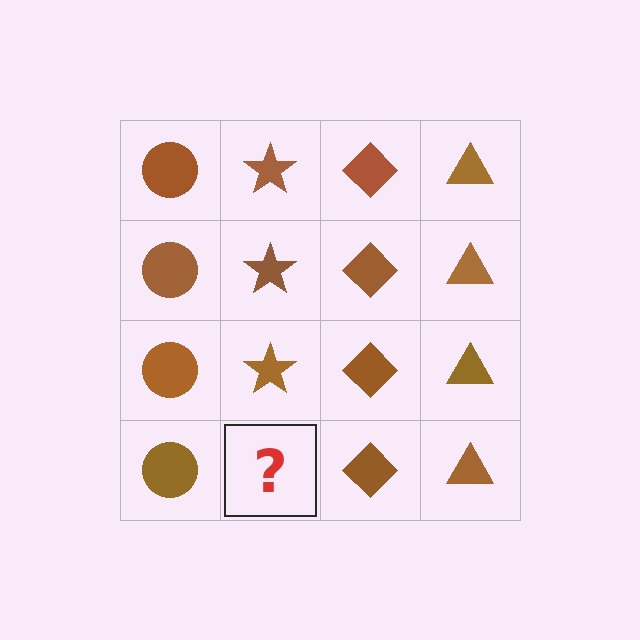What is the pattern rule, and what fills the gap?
The rule is that each column has a consistent shape. The gap should be filled with a brown star.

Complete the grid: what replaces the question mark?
The question mark should be replaced with a brown star.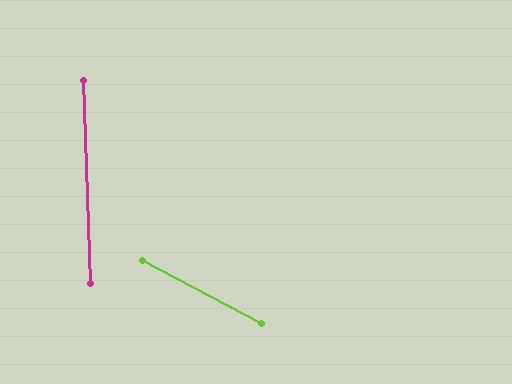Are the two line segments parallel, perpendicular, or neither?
Neither parallel nor perpendicular — they differ by about 60°.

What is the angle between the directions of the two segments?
Approximately 60 degrees.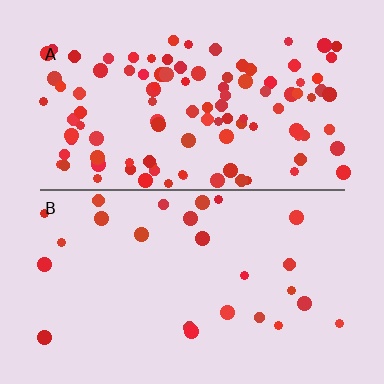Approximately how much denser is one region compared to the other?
Approximately 4.1× — region A over region B.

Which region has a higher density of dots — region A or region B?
A (the top).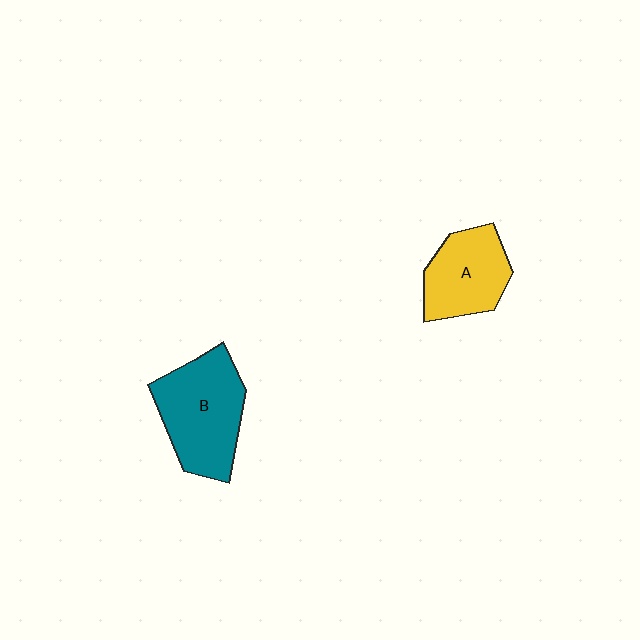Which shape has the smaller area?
Shape A (yellow).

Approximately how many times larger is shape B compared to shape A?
Approximately 1.3 times.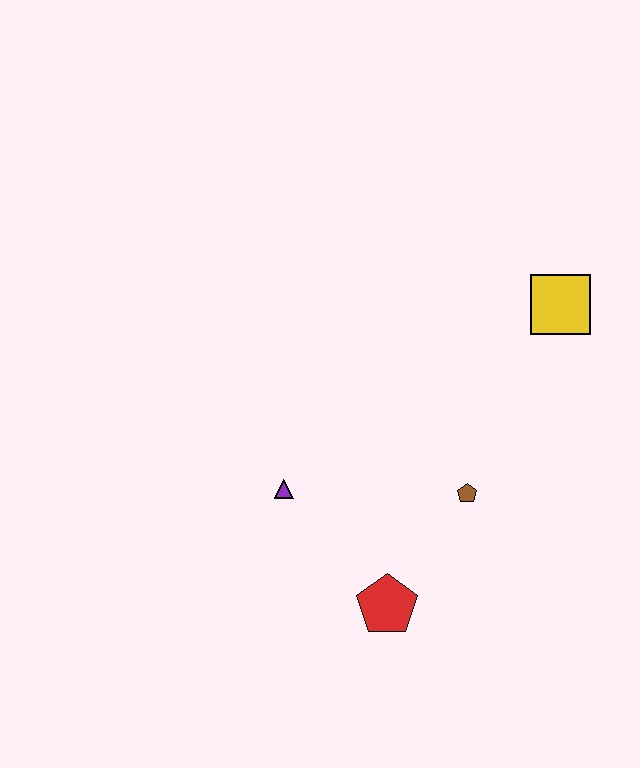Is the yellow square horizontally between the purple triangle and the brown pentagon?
No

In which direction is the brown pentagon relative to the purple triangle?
The brown pentagon is to the right of the purple triangle.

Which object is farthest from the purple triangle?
The yellow square is farthest from the purple triangle.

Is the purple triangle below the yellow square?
Yes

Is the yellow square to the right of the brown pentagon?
Yes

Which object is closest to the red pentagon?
The brown pentagon is closest to the red pentagon.